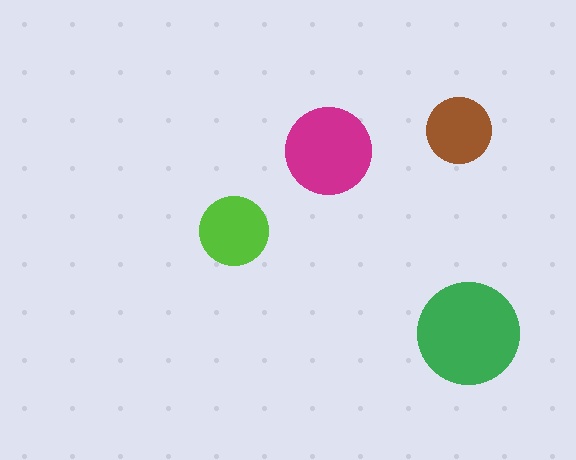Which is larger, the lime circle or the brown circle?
The lime one.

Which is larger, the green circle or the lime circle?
The green one.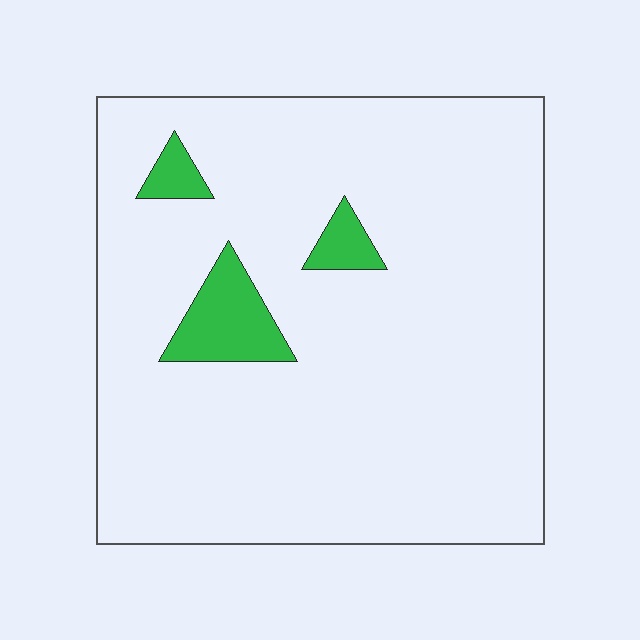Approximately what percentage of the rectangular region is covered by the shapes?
Approximately 5%.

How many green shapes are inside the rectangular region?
3.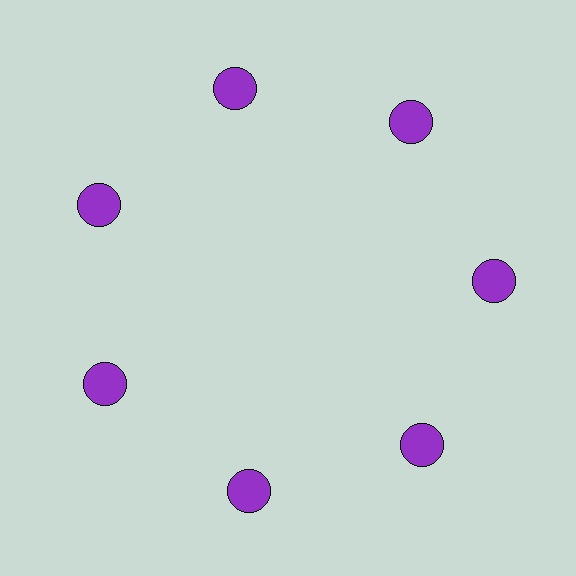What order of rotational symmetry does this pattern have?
This pattern has 7-fold rotational symmetry.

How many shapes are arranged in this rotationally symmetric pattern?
There are 7 shapes, arranged in 7 groups of 1.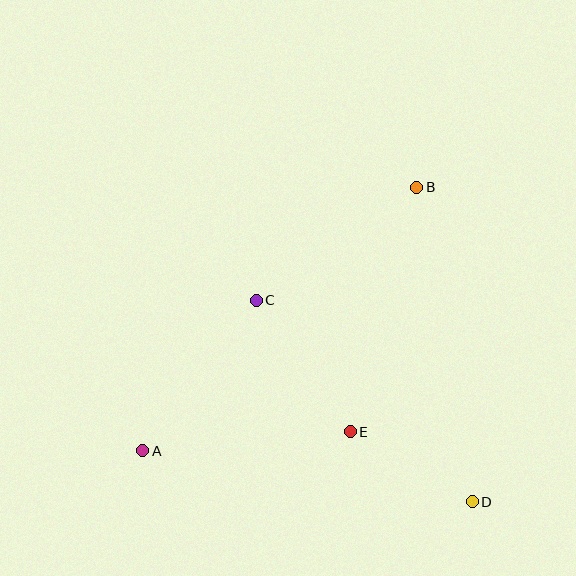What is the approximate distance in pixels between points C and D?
The distance between C and D is approximately 295 pixels.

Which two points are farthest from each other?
Points A and B are farthest from each other.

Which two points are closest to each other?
Points D and E are closest to each other.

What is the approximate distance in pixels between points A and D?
The distance between A and D is approximately 333 pixels.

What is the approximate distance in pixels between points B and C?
The distance between B and C is approximately 196 pixels.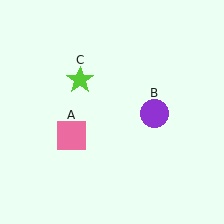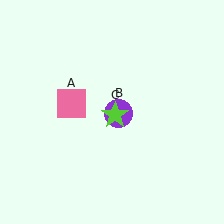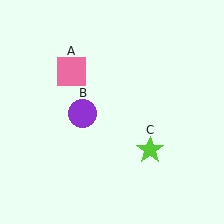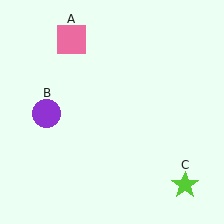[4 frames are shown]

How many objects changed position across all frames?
3 objects changed position: pink square (object A), purple circle (object B), lime star (object C).